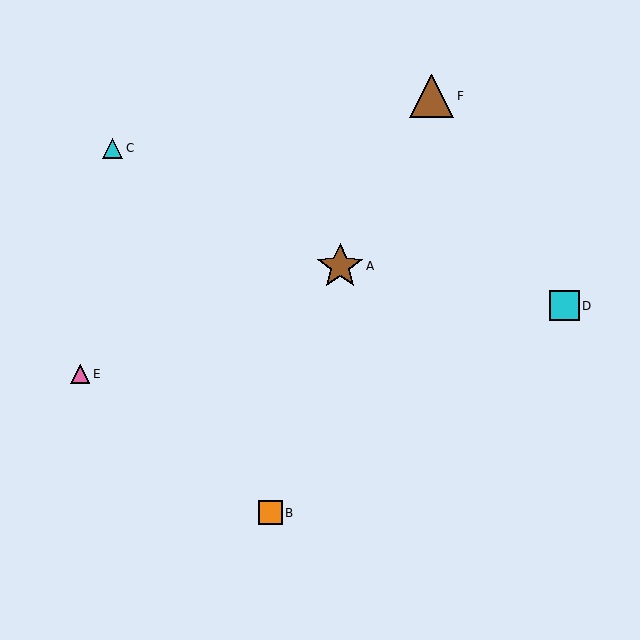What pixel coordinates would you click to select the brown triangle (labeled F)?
Click at (432, 96) to select the brown triangle F.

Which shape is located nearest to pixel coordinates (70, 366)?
The pink triangle (labeled E) at (80, 374) is nearest to that location.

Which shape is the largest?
The brown star (labeled A) is the largest.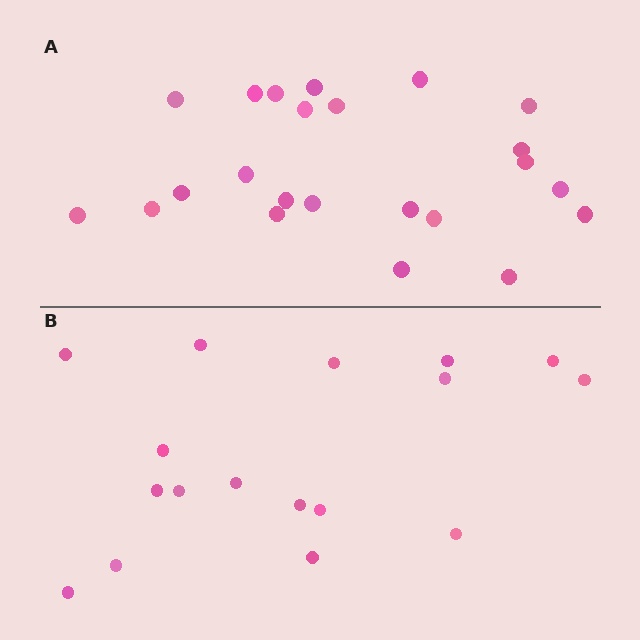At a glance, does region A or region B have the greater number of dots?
Region A (the top region) has more dots.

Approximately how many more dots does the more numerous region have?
Region A has about 6 more dots than region B.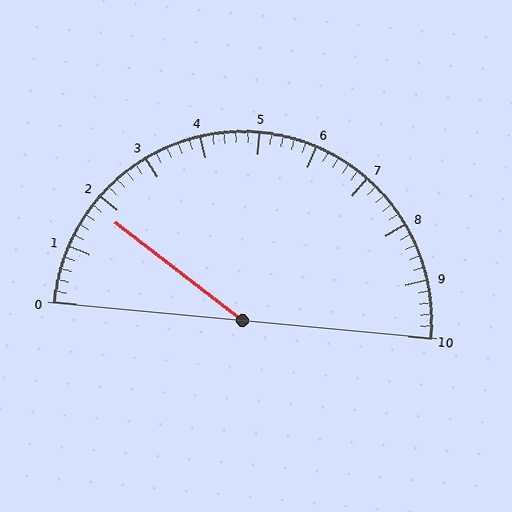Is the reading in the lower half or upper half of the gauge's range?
The reading is in the lower half of the range (0 to 10).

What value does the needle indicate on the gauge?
The needle indicates approximately 1.8.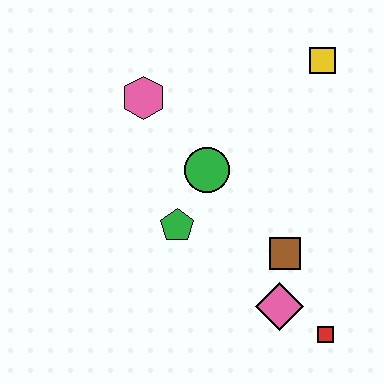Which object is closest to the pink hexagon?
The green circle is closest to the pink hexagon.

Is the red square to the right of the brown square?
Yes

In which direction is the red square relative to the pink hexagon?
The red square is below the pink hexagon.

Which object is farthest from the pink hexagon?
The red square is farthest from the pink hexagon.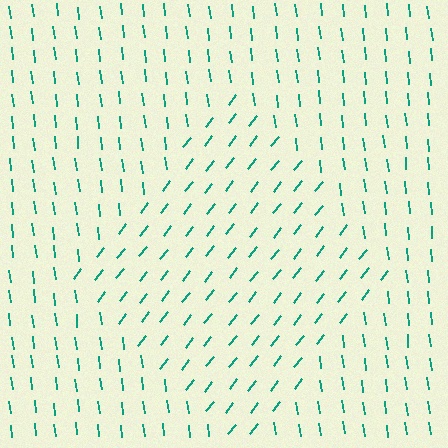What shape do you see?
I see a diamond.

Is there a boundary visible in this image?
Yes, there is a texture boundary formed by a change in line orientation.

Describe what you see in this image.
The image is filled with small teal line segments. A diamond region in the image has lines oriented differently from the surrounding lines, creating a visible texture boundary.